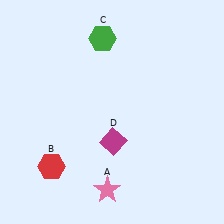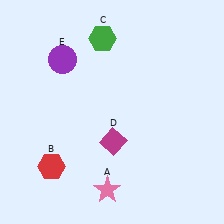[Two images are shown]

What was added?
A purple circle (E) was added in Image 2.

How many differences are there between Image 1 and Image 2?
There is 1 difference between the two images.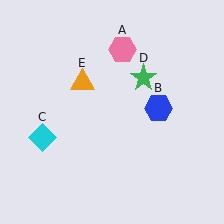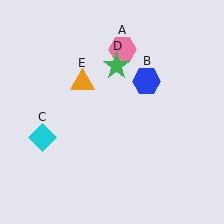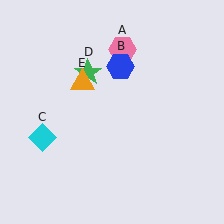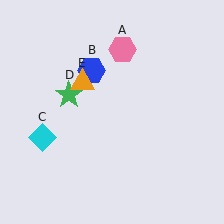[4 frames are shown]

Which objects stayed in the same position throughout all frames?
Pink hexagon (object A) and cyan diamond (object C) and orange triangle (object E) remained stationary.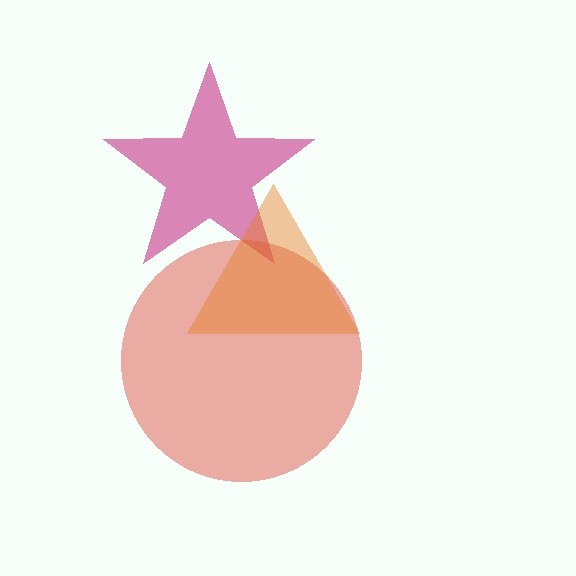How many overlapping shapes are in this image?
There are 3 overlapping shapes in the image.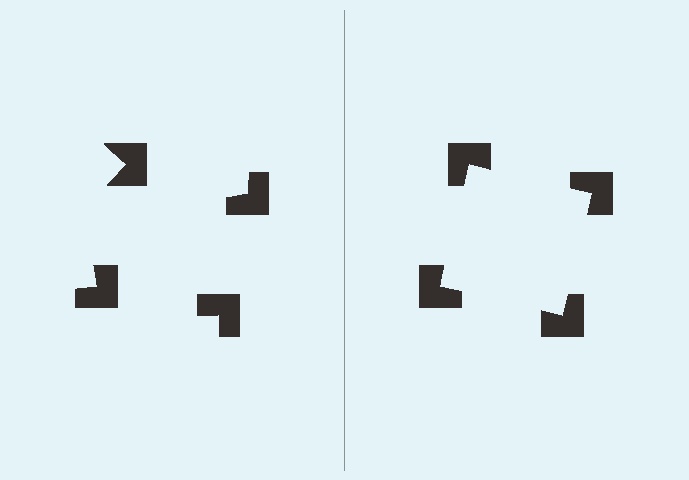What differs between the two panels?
The notched squares are positioned identically on both sides; only the wedge orientations differ. On the right they align to a square; on the left they are misaligned.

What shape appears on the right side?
An illusory square.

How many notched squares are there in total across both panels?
8 — 4 on each side.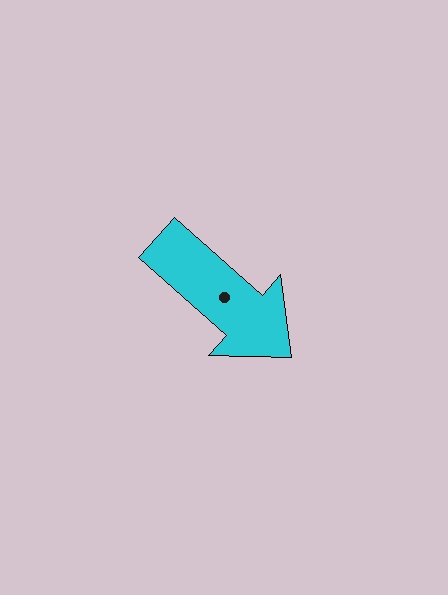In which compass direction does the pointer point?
Southeast.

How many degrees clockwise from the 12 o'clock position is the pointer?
Approximately 132 degrees.